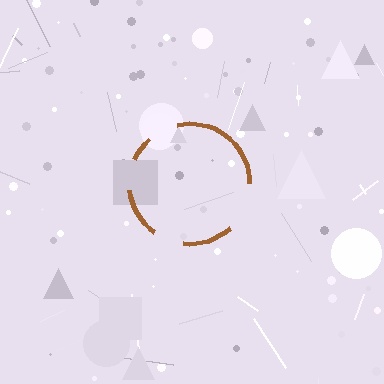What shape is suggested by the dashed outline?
The dashed outline suggests a circle.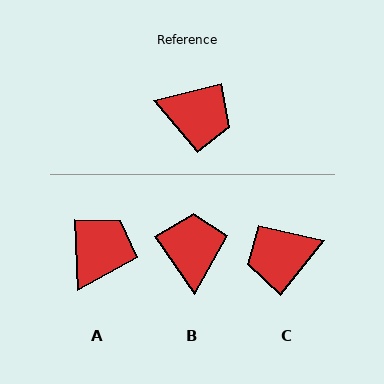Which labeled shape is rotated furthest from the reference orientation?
C, about 144 degrees away.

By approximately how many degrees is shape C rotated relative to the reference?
Approximately 144 degrees clockwise.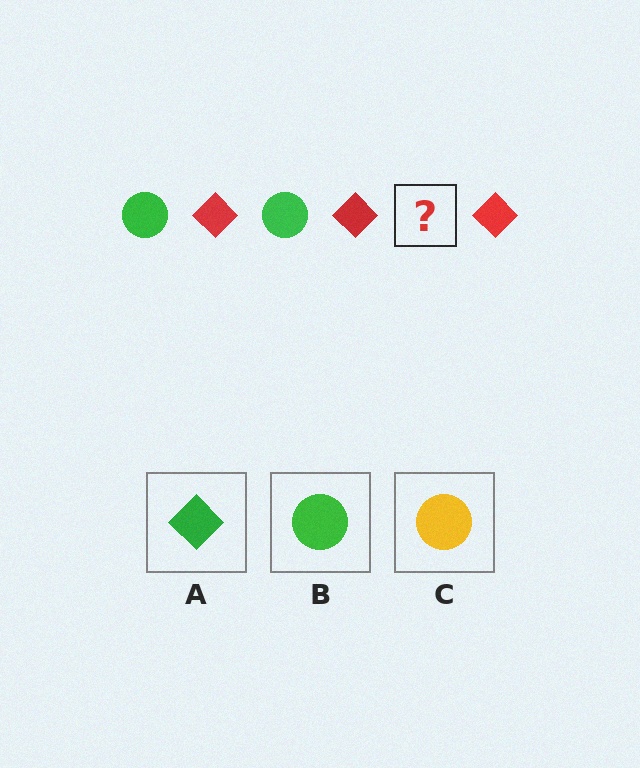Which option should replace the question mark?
Option B.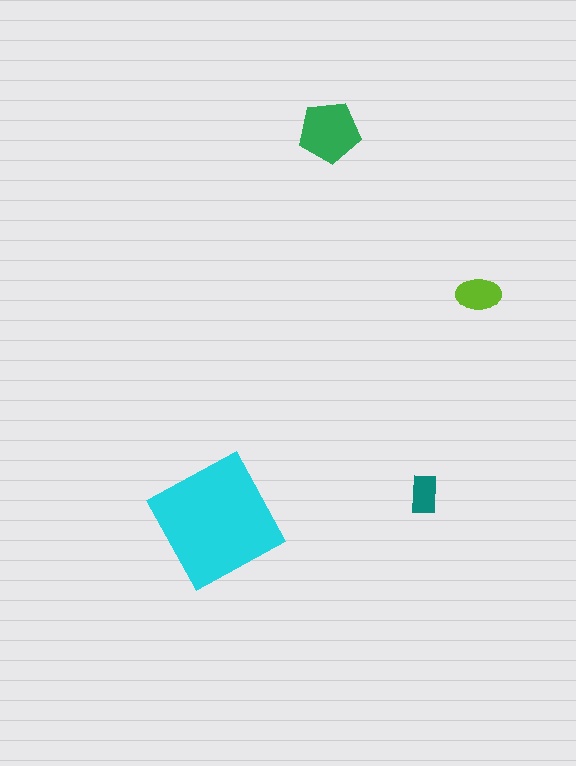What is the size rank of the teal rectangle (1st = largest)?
4th.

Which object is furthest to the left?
The cyan square is leftmost.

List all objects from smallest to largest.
The teal rectangle, the lime ellipse, the green pentagon, the cyan square.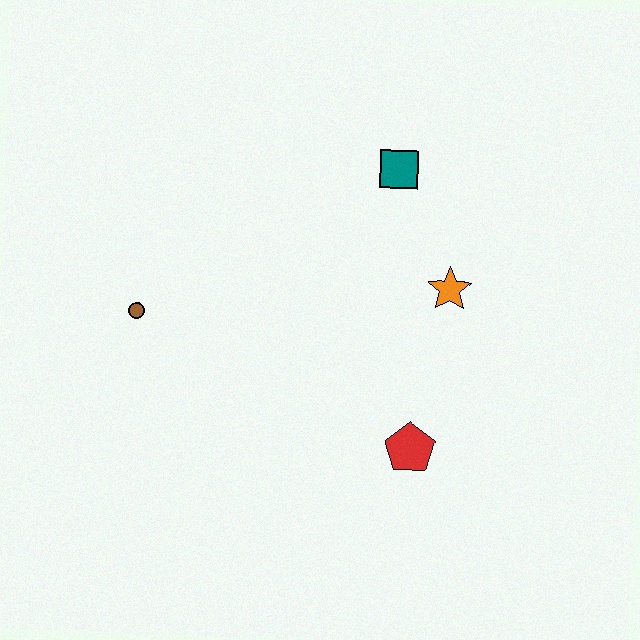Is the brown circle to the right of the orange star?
No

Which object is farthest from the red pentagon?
The brown circle is farthest from the red pentagon.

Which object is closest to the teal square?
The orange star is closest to the teal square.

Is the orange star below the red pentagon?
No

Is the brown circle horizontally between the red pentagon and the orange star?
No